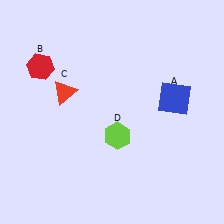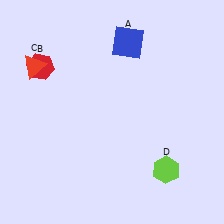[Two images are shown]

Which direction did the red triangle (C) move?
The red triangle (C) moved left.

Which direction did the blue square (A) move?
The blue square (A) moved up.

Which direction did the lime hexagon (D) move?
The lime hexagon (D) moved right.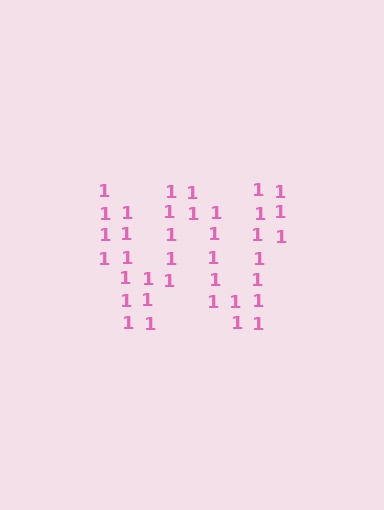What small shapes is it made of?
It is made of small digit 1's.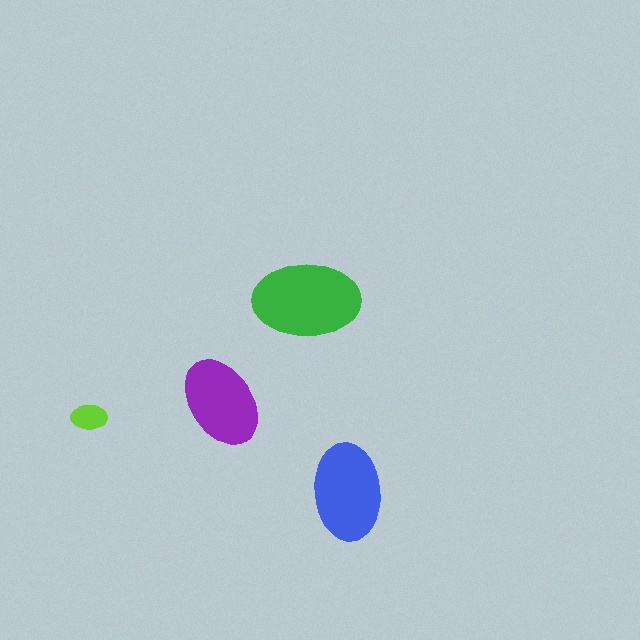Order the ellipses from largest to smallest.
the green one, the blue one, the purple one, the lime one.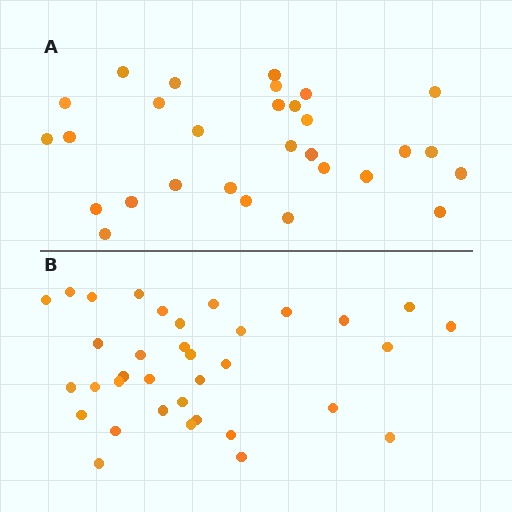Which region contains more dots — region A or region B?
Region B (the bottom region) has more dots.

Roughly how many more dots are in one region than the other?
Region B has about 6 more dots than region A.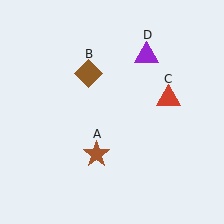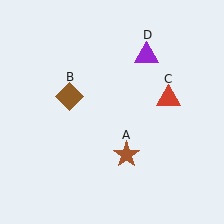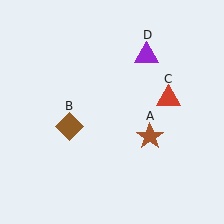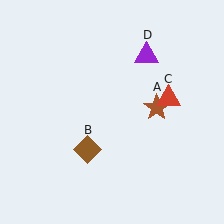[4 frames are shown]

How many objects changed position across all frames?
2 objects changed position: brown star (object A), brown diamond (object B).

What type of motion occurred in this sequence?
The brown star (object A), brown diamond (object B) rotated counterclockwise around the center of the scene.